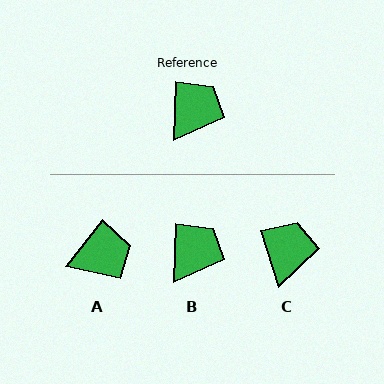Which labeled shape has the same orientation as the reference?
B.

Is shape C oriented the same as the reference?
No, it is off by about 20 degrees.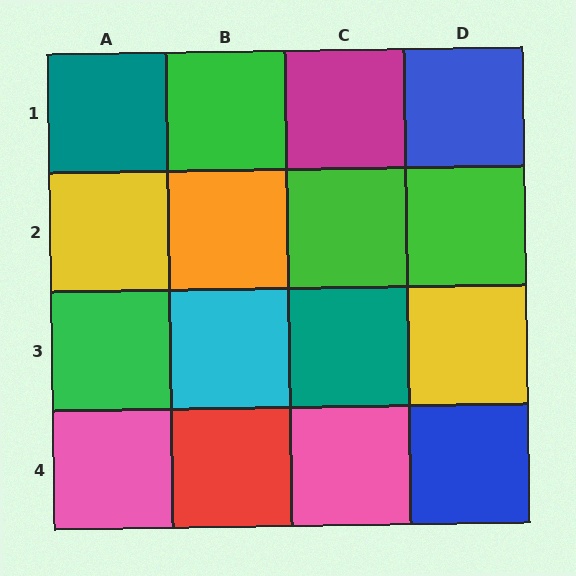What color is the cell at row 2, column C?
Green.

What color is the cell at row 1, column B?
Green.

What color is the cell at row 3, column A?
Green.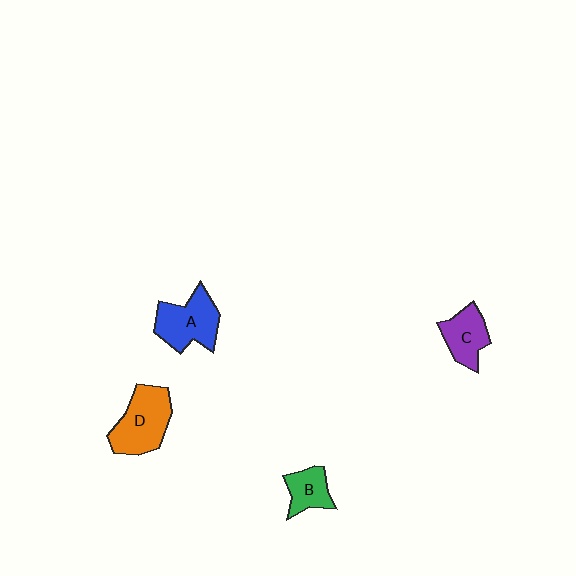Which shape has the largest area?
Shape D (orange).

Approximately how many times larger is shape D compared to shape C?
Approximately 1.5 times.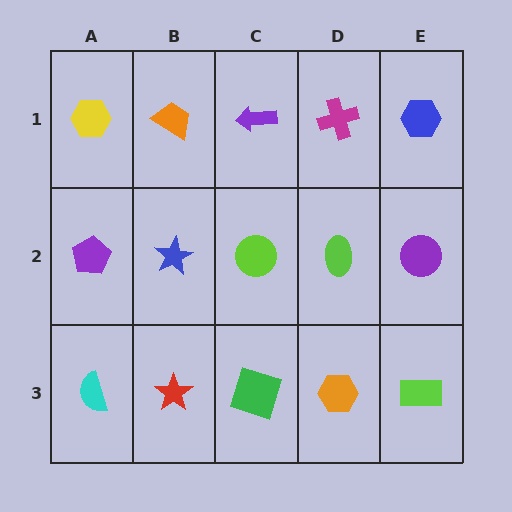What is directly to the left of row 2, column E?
A lime ellipse.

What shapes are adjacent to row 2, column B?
An orange trapezoid (row 1, column B), a red star (row 3, column B), a purple pentagon (row 2, column A), a lime circle (row 2, column C).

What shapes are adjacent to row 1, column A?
A purple pentagon (row 2, column A), an orange trapezoid (row 1, column B).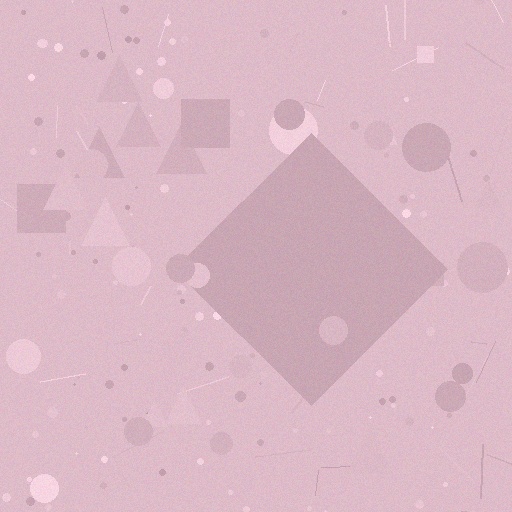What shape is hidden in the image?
A diamond is hidden in the image.